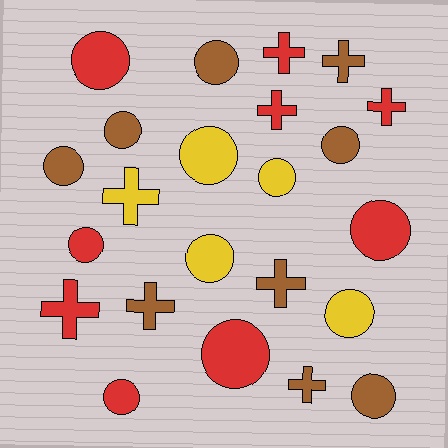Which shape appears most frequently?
Circle, with 14 objects.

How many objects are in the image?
There are 23 objects.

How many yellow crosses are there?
There is 1 yellow cross.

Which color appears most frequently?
Red, with 9 objects.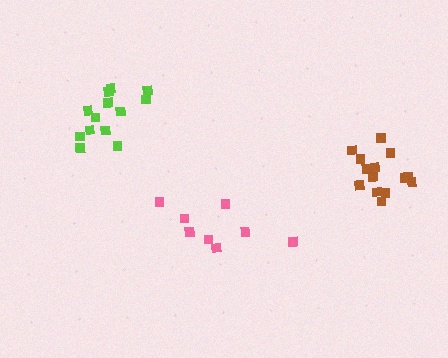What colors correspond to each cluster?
The clusters are colored: pink, lime, brown.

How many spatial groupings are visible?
There are 3 spatial groupings.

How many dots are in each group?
Group 1: 8 dots, Group 2: 13 dots, Group 3: 14 dots (35 total).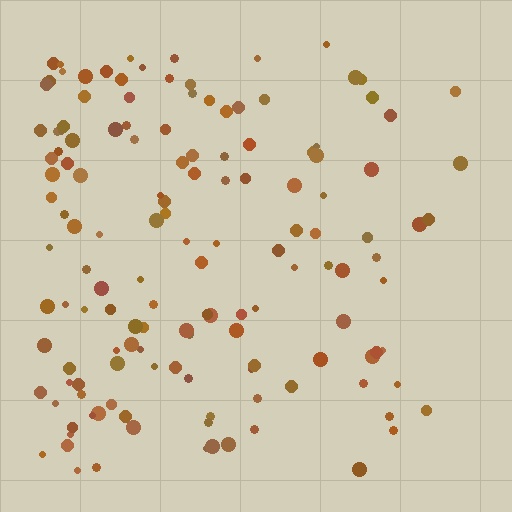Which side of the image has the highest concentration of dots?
The left.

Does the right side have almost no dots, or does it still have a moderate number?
Still a moderate number, just noticeably fewer than the left.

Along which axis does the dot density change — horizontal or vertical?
Horizontal.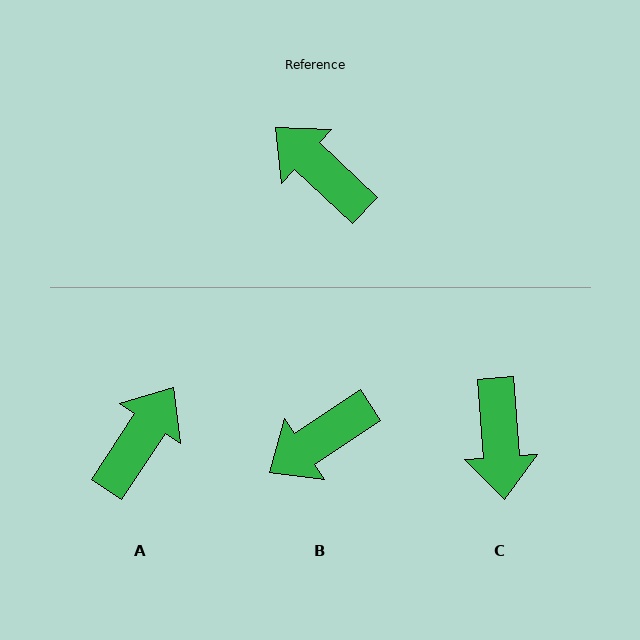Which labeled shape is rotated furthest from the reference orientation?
C, about 137 degrees away.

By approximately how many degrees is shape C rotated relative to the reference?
Approximately 137 degrees counter-clockwise.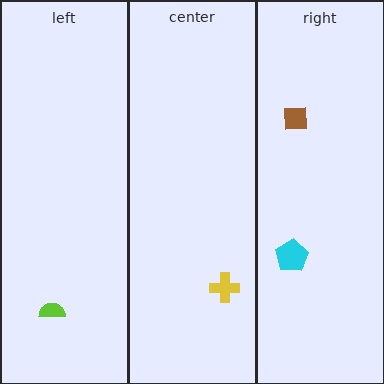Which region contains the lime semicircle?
The left region.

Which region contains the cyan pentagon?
The right region.